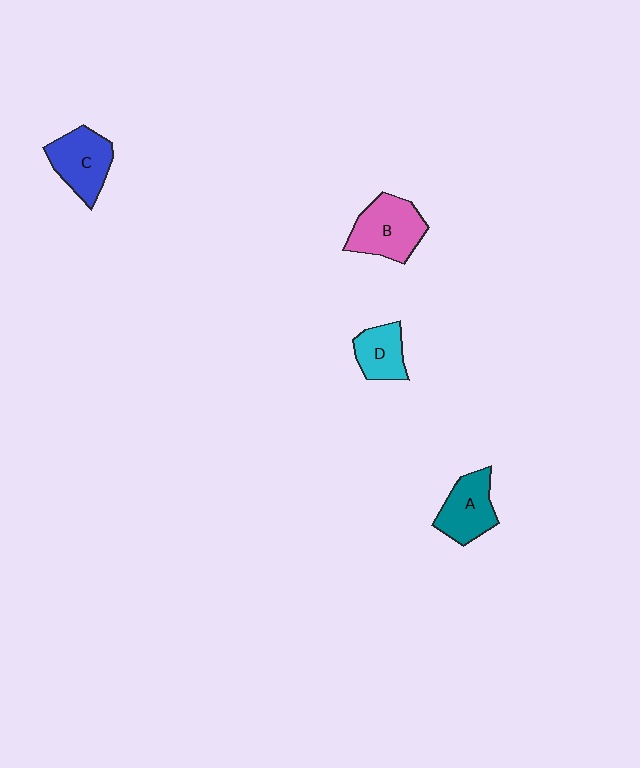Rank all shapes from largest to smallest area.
From largest to smallest: B (pink), C (blue), A (teal), D (cyan).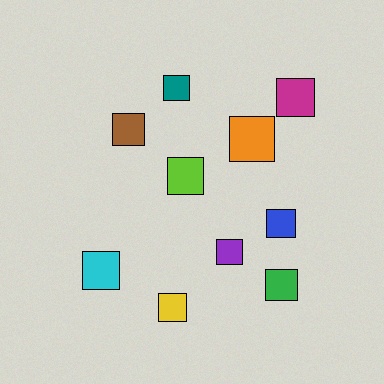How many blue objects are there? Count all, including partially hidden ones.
There is 1 blue object.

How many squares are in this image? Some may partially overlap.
There are 10 squares.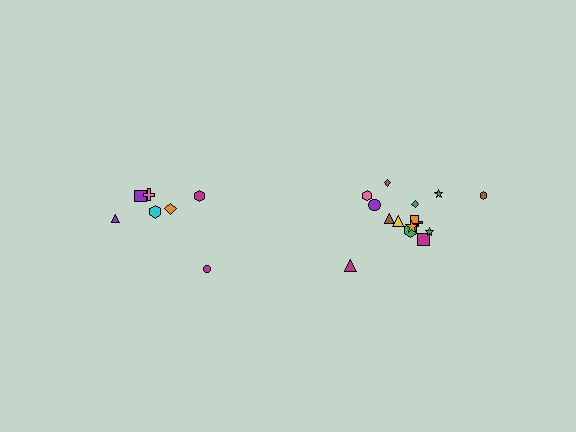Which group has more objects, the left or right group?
The right group.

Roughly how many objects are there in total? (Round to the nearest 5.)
Roughly 20 objects in total.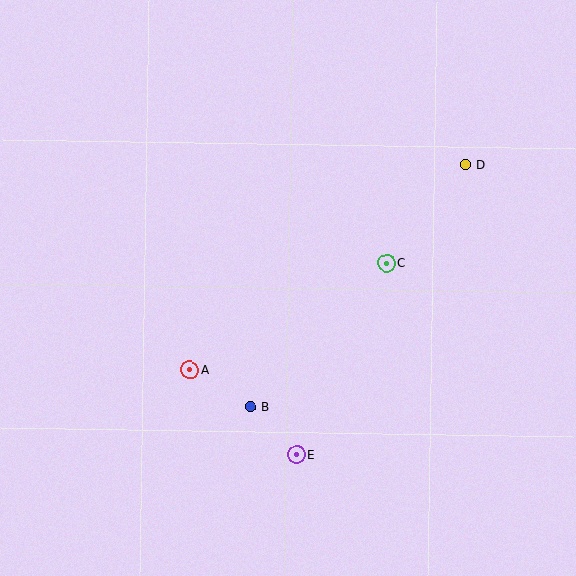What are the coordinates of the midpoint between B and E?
The midpoint between B and E is at (274, 431).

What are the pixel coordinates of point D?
Point D is at (465, 164).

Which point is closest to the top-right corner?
Point D is closest to the top-right corner.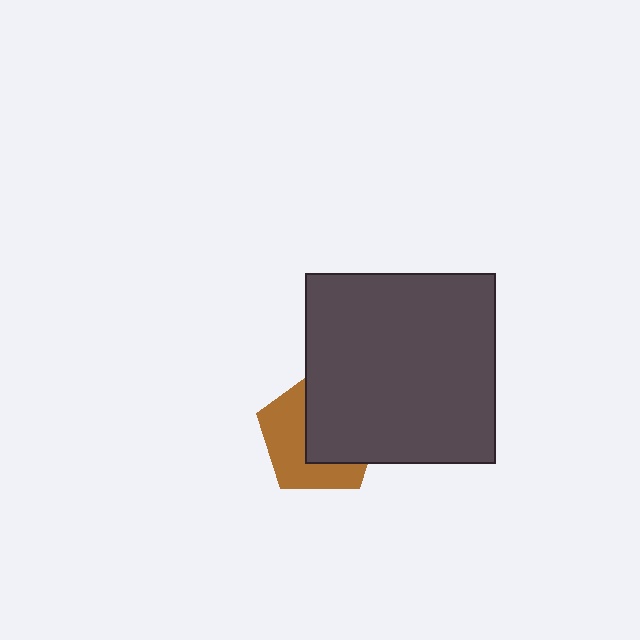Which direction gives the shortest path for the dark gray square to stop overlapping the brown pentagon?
Moving right gives the shortest separation.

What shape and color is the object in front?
The object in front is a dark gray square.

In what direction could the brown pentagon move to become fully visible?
The brown pentagon could move left. That would shift it out from behind the dark gray square entirely.